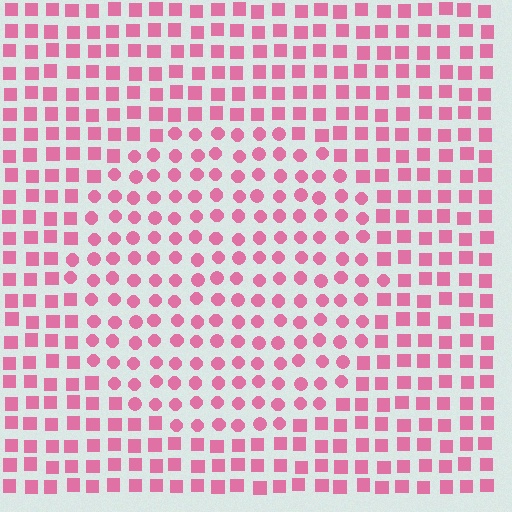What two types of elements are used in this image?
The image uses circles inside the circle region and squares outside it.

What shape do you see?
I see a circle.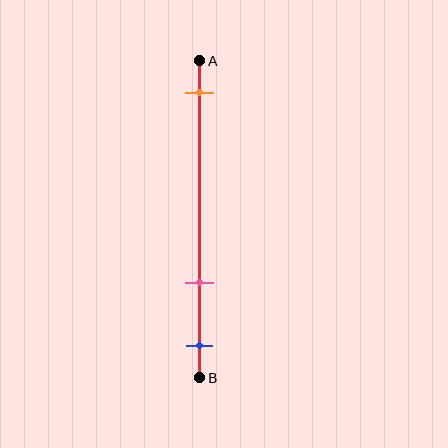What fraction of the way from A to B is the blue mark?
The blue mark is approximately 90% (0.9) of the way from A to B.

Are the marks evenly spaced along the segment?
No, the marks are not evenly spaced.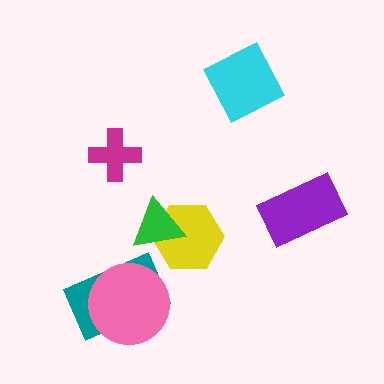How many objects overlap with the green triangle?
1 object overlaps with the green triangle.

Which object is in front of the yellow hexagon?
The green triangle is in front of the yellow hexagon.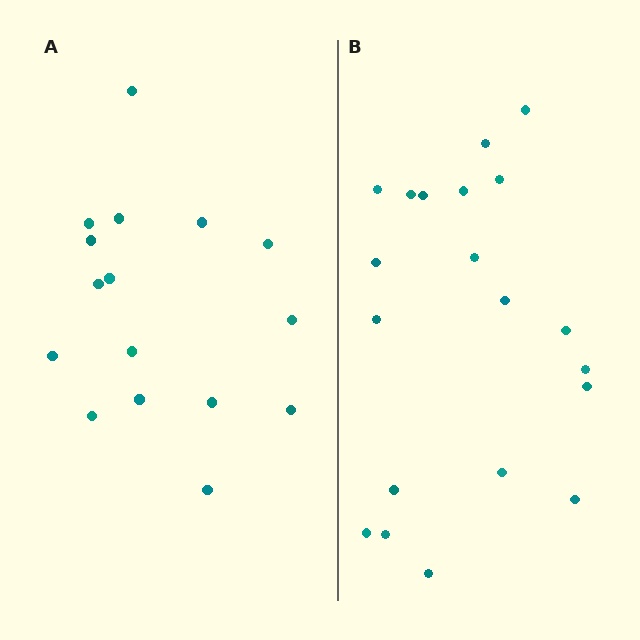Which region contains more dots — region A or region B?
Region B (the right region) has more dots.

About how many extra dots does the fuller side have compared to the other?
Region B has about 4 more dots than region A.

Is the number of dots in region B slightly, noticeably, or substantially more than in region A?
Region B has noticeably more, but not dramatically so. The ratio is roughly 1.2 to 1.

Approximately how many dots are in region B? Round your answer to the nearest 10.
About 20 dots.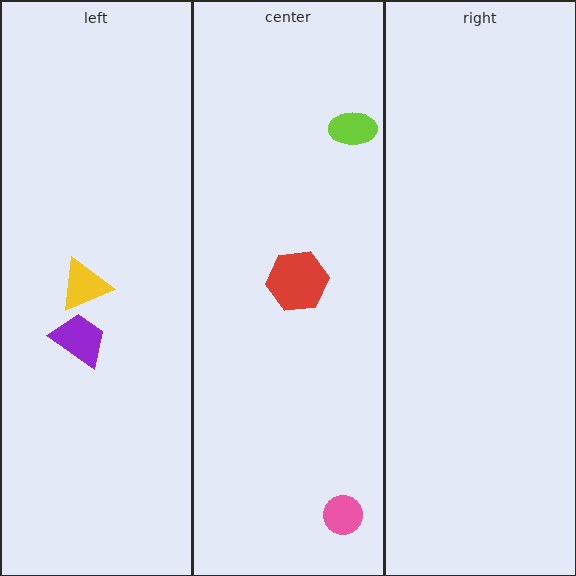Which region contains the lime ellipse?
The center region.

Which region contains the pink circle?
The center region.